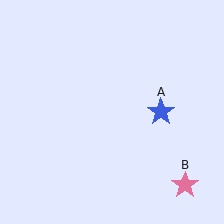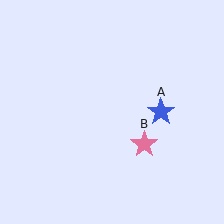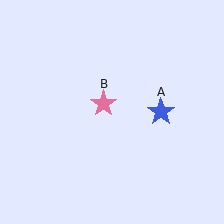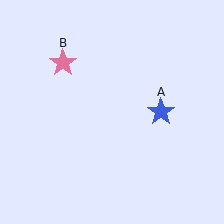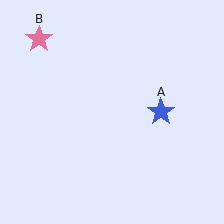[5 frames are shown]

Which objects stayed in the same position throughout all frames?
Blue star (object A) remained stationary.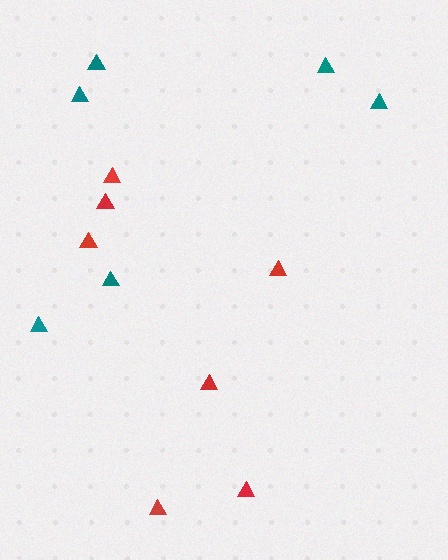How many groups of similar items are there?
There are 2 groups: one group of red triangles (7) and one group of teal triangles (6).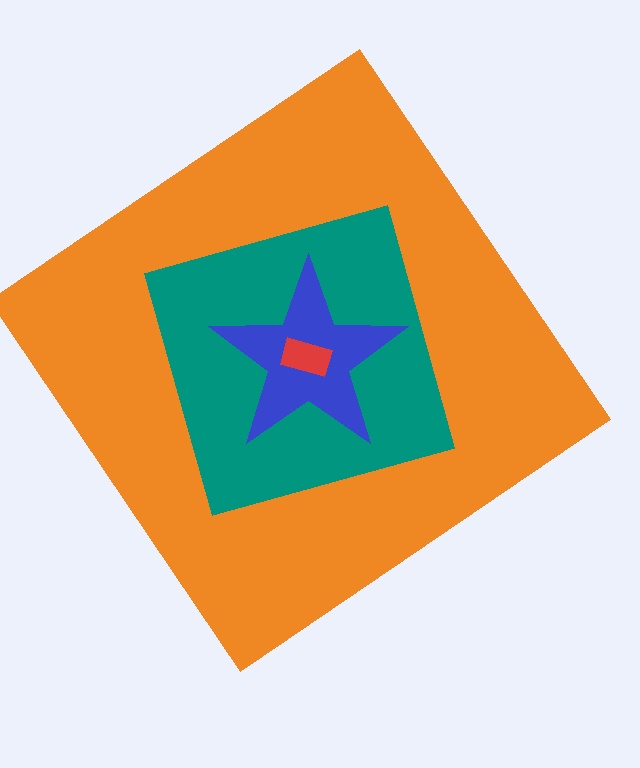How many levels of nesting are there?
4.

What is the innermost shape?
The red rectangle.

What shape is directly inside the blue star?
The red rectangle.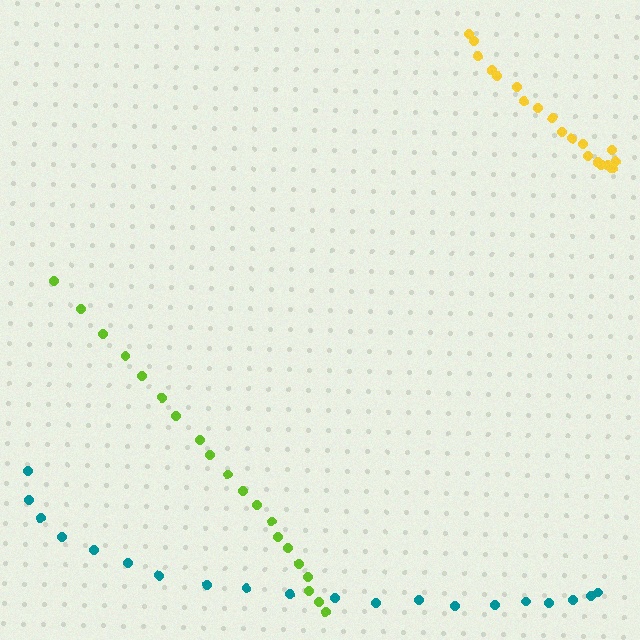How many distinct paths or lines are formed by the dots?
There are 3 distinct paths.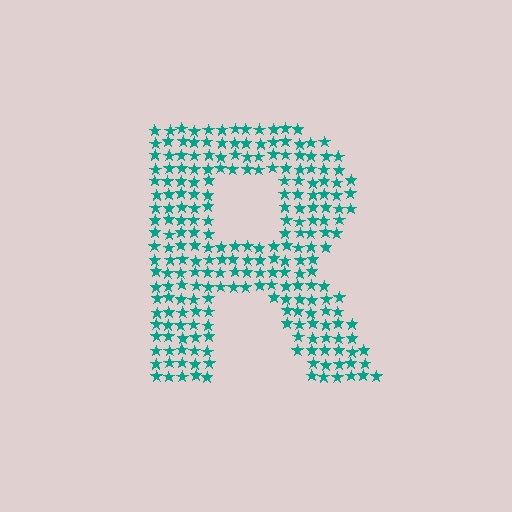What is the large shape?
The large shape is the letter R.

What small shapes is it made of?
It is made of small stars.